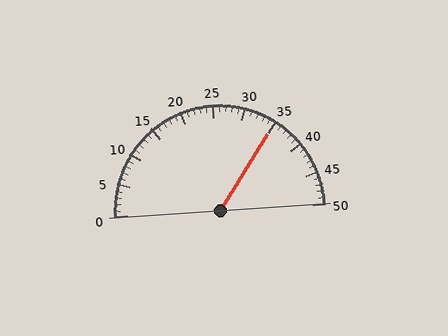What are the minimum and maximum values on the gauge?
The gauge ranges from 0 to 50.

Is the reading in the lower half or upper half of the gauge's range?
The reading is in the upper half of the range (0 to 50).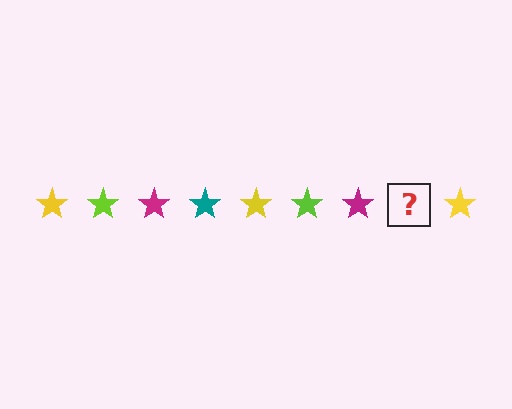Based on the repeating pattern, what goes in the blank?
The blank should be a teal star.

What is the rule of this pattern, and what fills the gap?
The rule is that the pattern cycles through yellow, lime, magenta, teal stars. The gap should be filled with a teal star.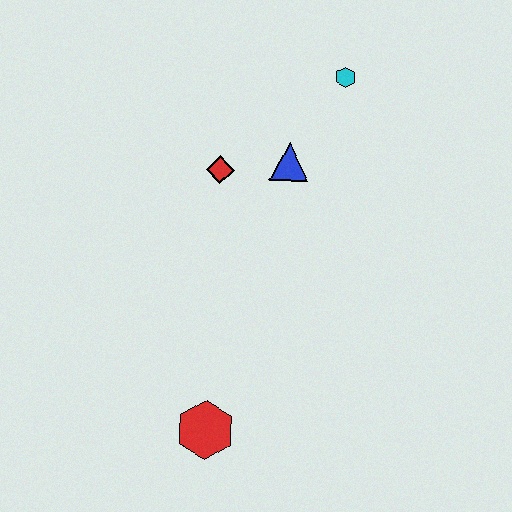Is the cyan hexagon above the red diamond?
Yes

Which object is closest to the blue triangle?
The red diamond is closest to the blue triangle.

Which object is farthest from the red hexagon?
The cyan hexagon is farthest from the red hexagon.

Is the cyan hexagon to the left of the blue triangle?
No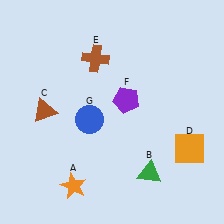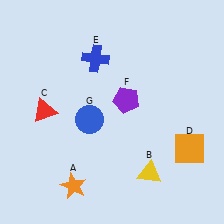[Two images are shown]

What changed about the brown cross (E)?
In Image 1, E is brown. In Image 2, it changed to blue.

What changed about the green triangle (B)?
In Image 1, B is green. In Image 2, it changed to yellow.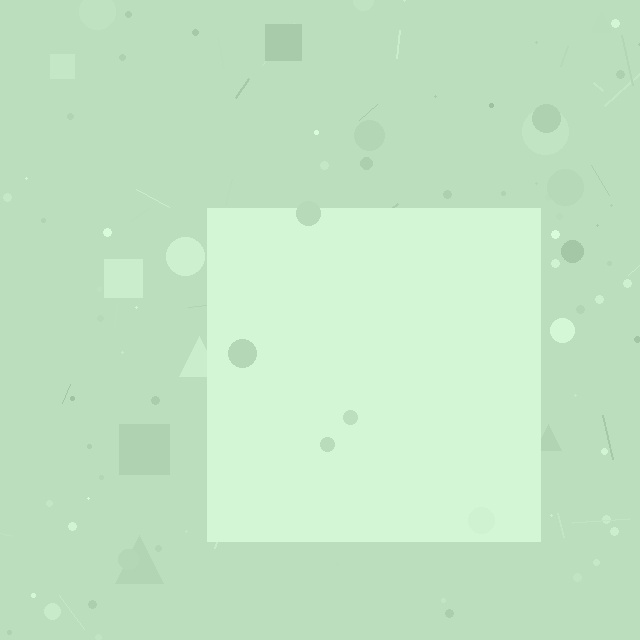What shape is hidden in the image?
A square is hidden in the image.